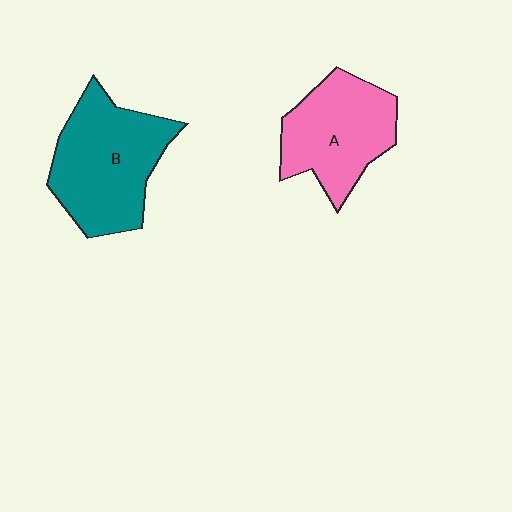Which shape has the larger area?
Shape B (teal).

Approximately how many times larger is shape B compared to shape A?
Approximately 1.2 times.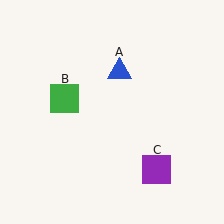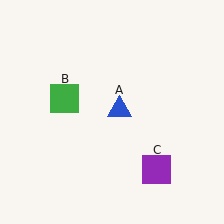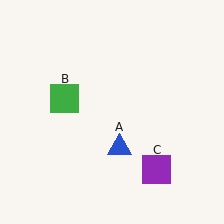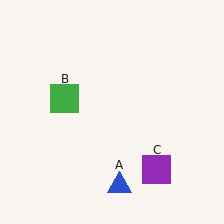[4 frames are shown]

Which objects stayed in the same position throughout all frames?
Green square (object B) and purple square (object C) remained stationary.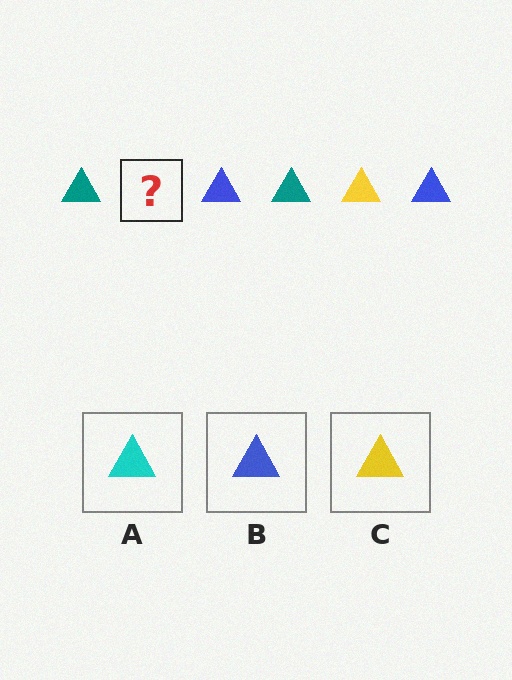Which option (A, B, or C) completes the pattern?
C.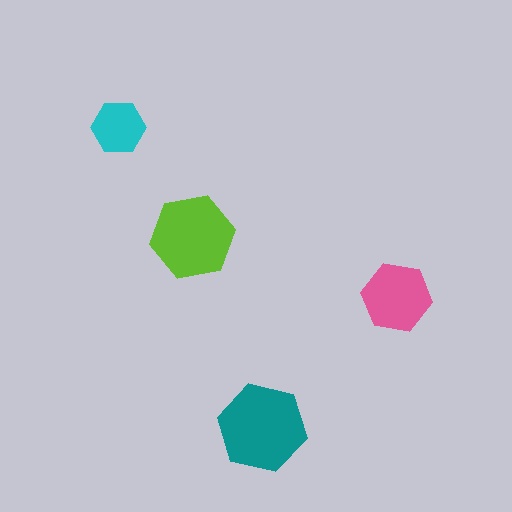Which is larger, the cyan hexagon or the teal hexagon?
The teal one.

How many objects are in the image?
There are 4 objects in the image.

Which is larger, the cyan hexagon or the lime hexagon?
The lime one.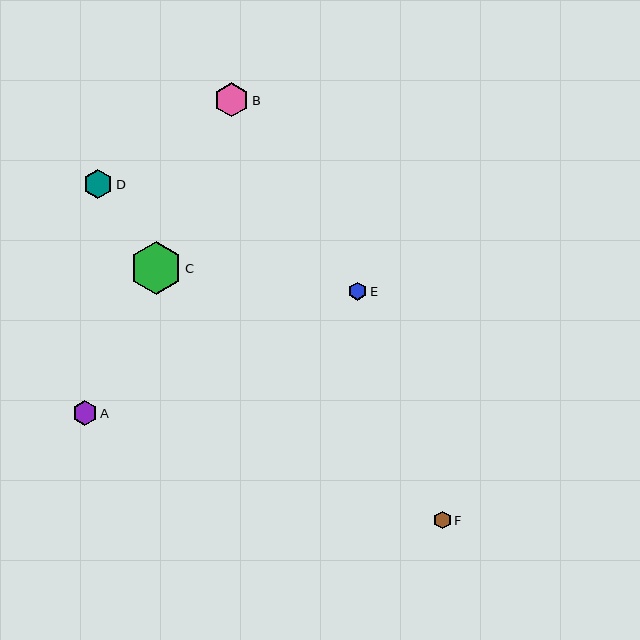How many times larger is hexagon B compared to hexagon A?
Hexagon B is approximately 1.4 times the size of hexagon A.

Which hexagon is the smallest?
Hexagon F is the smallest with a size of approximately 17 pixels.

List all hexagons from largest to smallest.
From largest to smallest: C, B, D, A, E, F.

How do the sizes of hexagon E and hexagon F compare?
Hexagon E and hexagon F are approximately the same size.